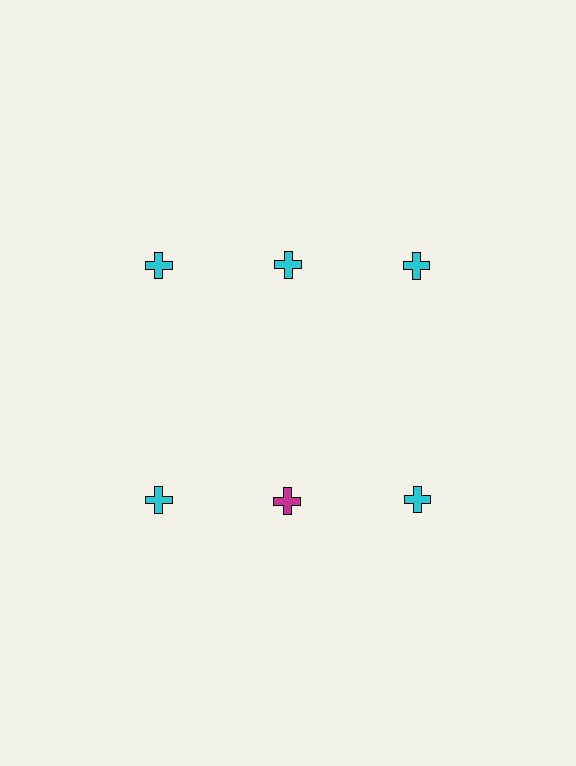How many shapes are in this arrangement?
There are 6 shapes arranged in a grid pattern.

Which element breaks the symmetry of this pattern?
The magenta cross in the second row, second from left column breaks the symmetry. All other shapes are cyan crosses.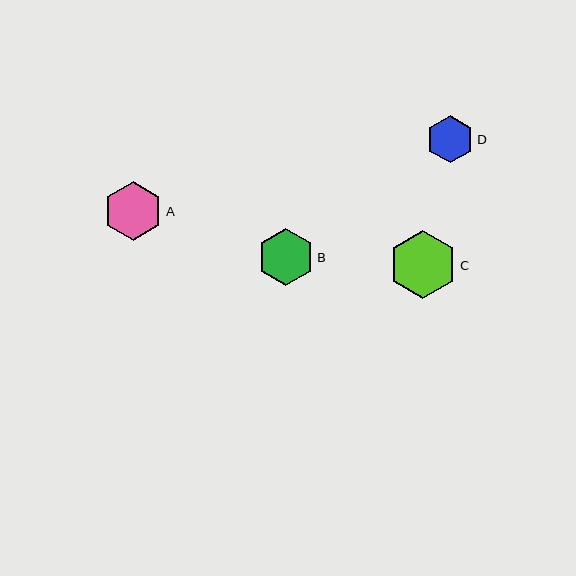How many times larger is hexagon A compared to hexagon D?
Hexagon A is approximately 1.2 times the size of hexagon D.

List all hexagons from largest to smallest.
From largest to smallest: C, A, B, D.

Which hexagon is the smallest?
Hexagon D is the smallest with a size of approximately 47 pixels.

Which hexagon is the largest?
Hexagon C is the largest with a size of approximately 68 pixels.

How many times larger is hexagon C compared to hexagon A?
Hexagon C is approximately 1.1 times the size of hexagon A.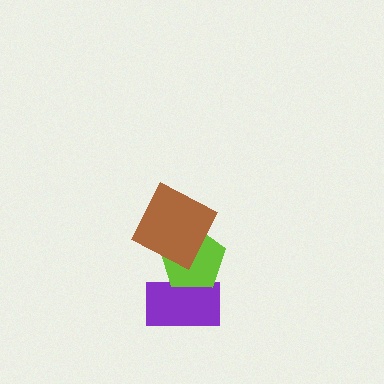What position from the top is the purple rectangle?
The purple rectangle is 3rd from the top.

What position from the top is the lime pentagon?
The lime pentagon is 2nd from the top.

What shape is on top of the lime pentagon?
The brown square is on top of the lime pentagon.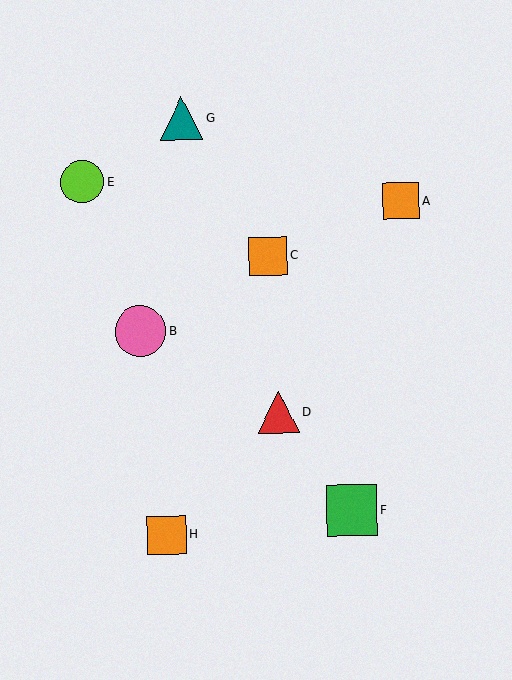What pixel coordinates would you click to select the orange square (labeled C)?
Click at (268, 256) to select the orange square C.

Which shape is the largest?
The pink circle (labeled B) is the largest.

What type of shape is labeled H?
Shape H is an orange square.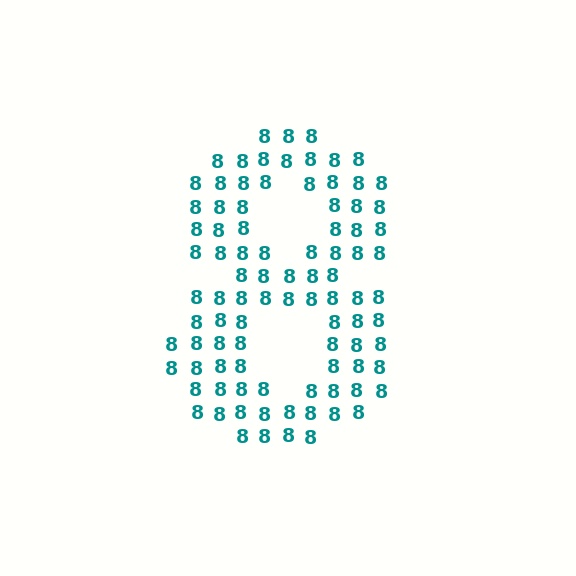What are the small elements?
The small elements are digit 8's.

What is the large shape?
The large shape is the digit 8.